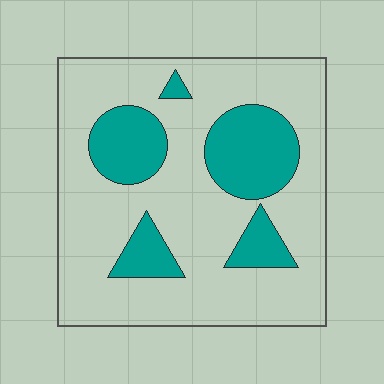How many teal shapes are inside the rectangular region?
5.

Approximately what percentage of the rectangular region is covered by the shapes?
Approximately 25%.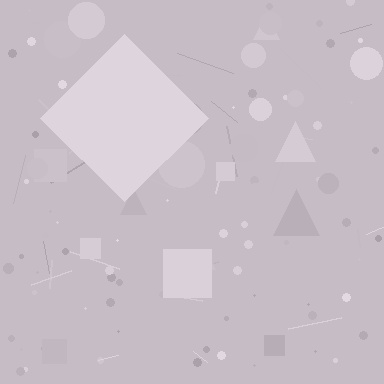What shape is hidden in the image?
A diamond is hidden in the image.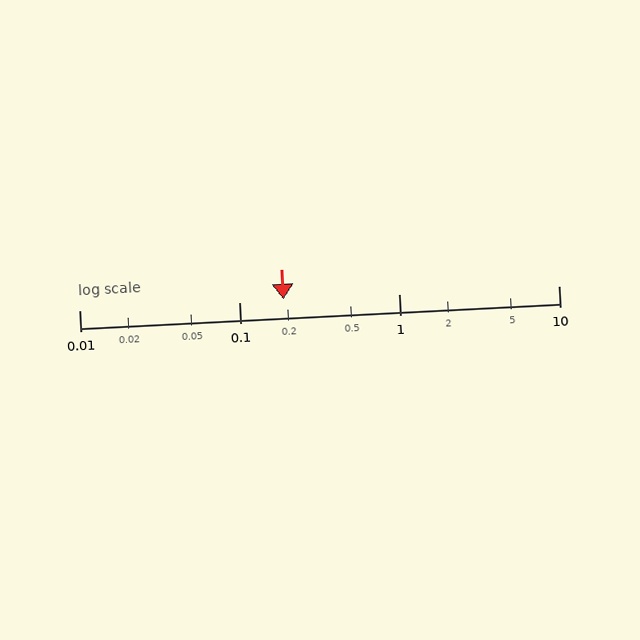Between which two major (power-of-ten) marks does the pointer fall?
The pointer is between 0.1 and 1.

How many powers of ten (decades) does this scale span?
The scale spans 3 decades, from 0.01 to 10.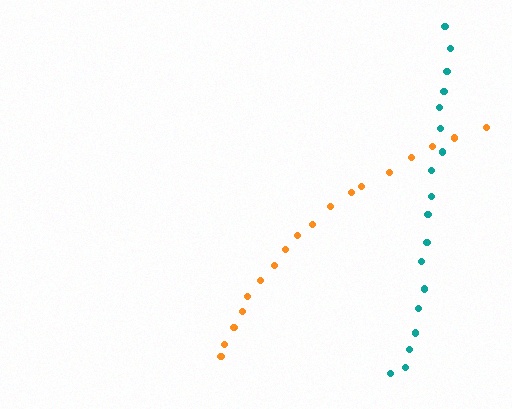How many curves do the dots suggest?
There are 2 distinct paths.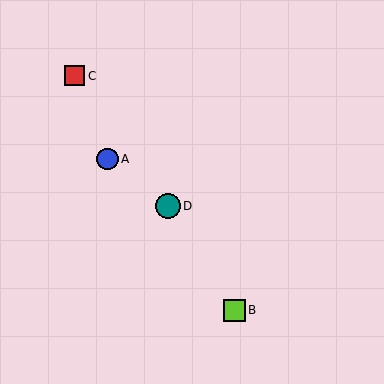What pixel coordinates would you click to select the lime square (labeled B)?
Click at (234, 310) to select the lime square B.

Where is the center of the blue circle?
The center of the blue circle is at (108, 159).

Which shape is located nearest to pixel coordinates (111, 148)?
The blue circle (labeled A) at (108, 159) is nearest to that location.